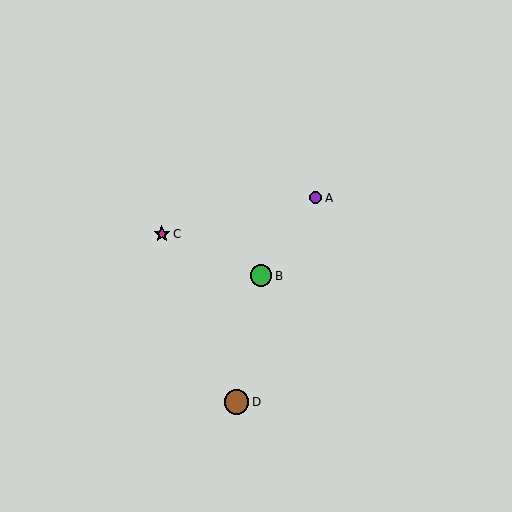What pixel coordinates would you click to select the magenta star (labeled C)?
Click at (162, 234) to select the magenta star C.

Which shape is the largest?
The brown circle (labeled D) is the largest.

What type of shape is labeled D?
Shape D is a brown circle.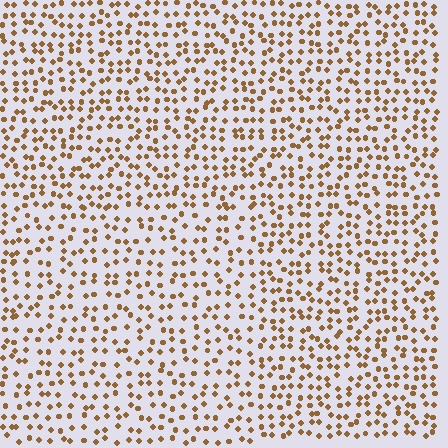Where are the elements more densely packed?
The elements are more densely packed outside the rectangle boundary.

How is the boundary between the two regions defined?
The boundary is defined by a change in element density (approximately 1.4x ratio). All elements are the same color, size, and shape.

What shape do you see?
I see a rectangle.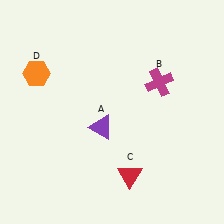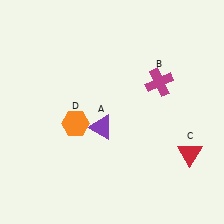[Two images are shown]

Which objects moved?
The objects that moved are: the red triangle (C), the orange hexagon (D).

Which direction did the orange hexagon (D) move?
The orange hexagon (D) moved down.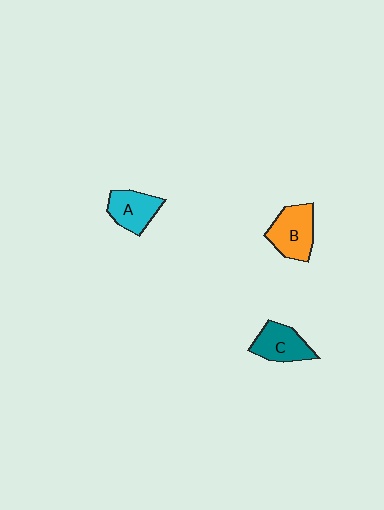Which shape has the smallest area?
Shape A (cyan).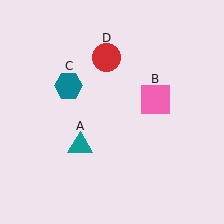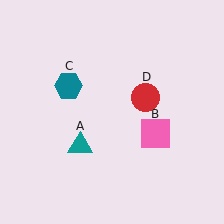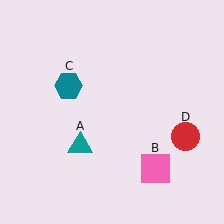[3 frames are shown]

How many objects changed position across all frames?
2 objects changed position: pink square (object B), red circle (object D).